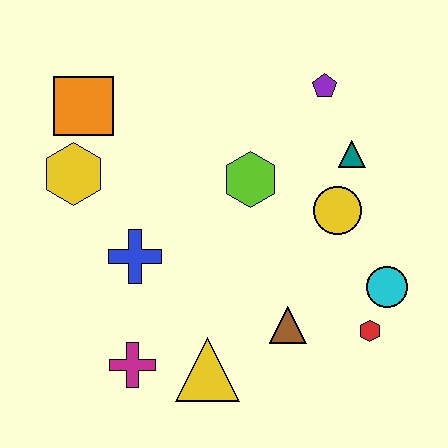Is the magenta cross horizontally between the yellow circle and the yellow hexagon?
Yes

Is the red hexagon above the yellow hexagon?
No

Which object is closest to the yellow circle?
The teal triangle is closest to the yellow circle.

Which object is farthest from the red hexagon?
The orange square is farthest from the red hexagon.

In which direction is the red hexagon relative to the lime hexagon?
The red hexagon is below the lime hexagon.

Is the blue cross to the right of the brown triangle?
No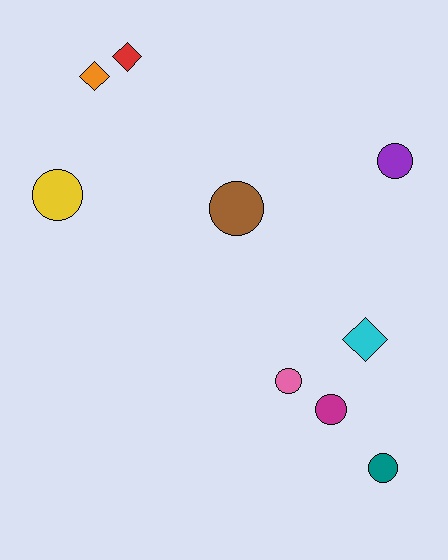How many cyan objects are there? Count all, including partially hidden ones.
There is 1 cyan object.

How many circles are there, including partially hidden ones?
There are 6 circles.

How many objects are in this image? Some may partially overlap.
There are 9 objects.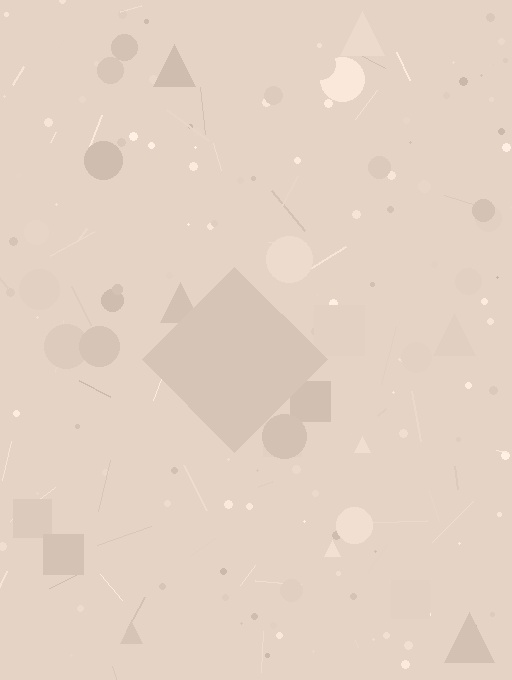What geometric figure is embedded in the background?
A diamond is embedded in the background.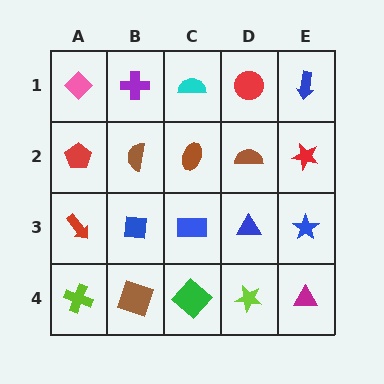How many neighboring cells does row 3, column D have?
4.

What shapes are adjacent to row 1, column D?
A brown semicircle (row 2, column D), a cyan semicircle (row 1, column C), a blue arrow (row 1, column E).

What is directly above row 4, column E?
A blue star.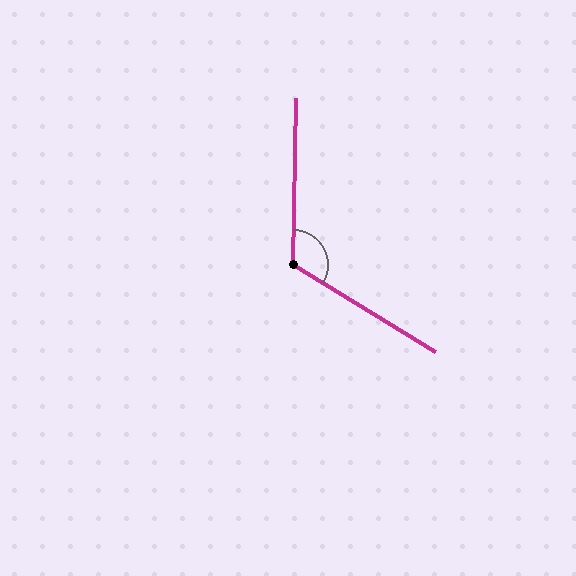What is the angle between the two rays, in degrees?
Approximately 120 degrees.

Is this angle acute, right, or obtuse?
It is obtuse.